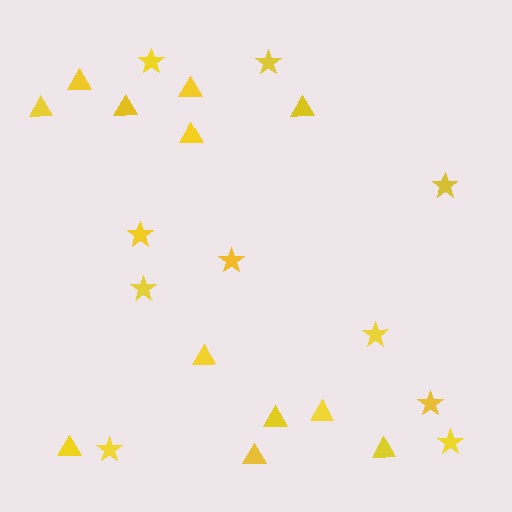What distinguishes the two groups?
There are 2 groups: one group of triangles (12) and one group of stars (10).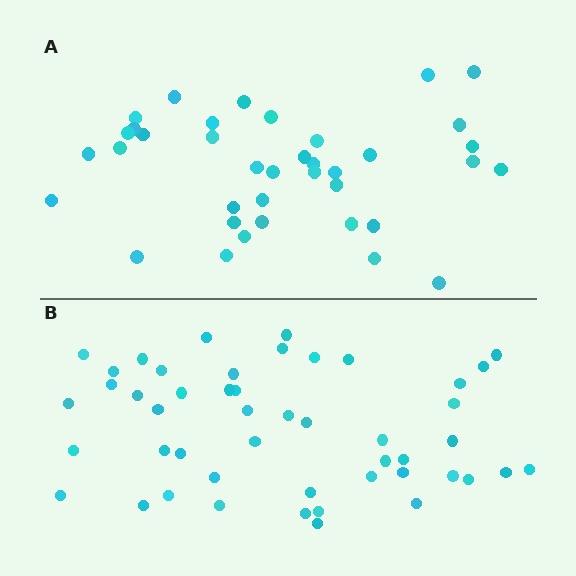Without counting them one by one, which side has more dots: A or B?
Region B (the bottom region) has more dots.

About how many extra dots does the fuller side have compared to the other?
Region B has roughly 10 or so more dots than region A.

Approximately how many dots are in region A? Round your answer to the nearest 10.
About 40 dots. (The exact count is 38, which rounds to 40.)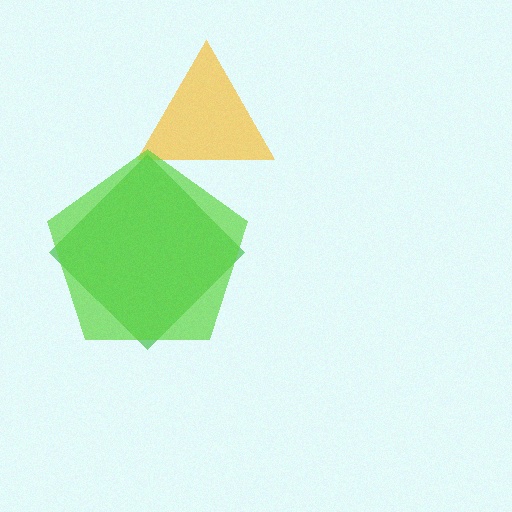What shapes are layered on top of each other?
The layered shapes are: a yellow triangle, a green diamond, a lime pentagon.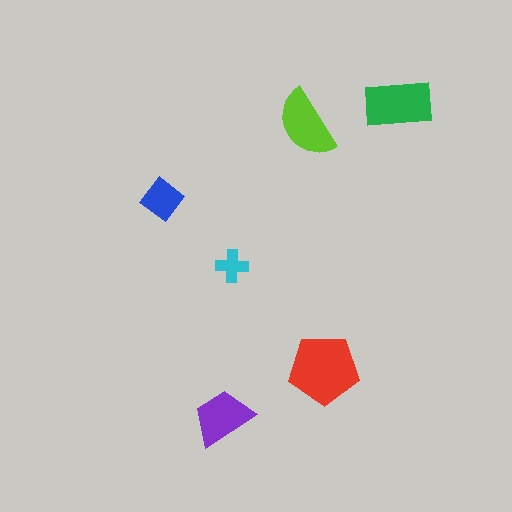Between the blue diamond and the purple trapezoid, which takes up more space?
The purple trapezoid.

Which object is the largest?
The red pentagon.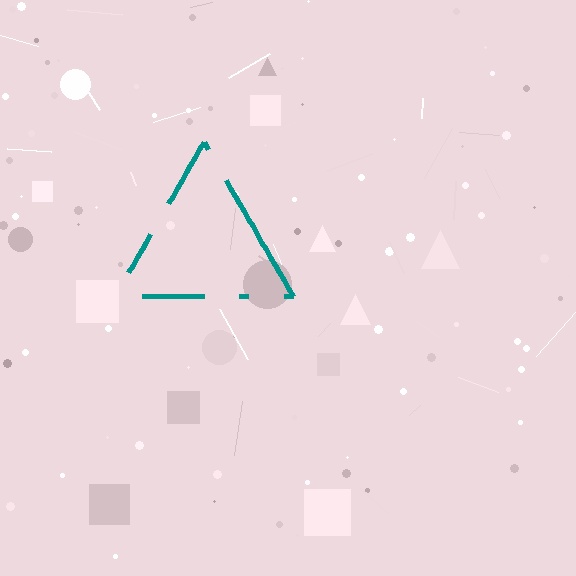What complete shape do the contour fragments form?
The contour fragments form a triangle.